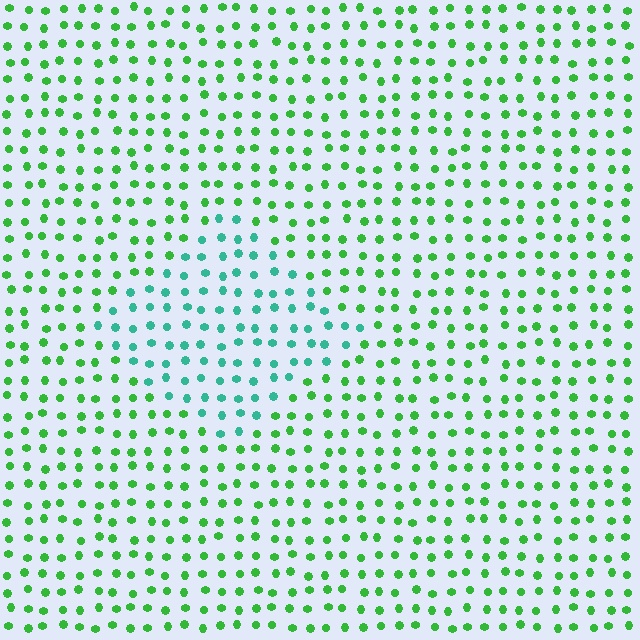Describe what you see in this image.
The image is filled with small green elements in a uniform arrangement. A diamond-shaped region is visible where the elements are tinted to a slightly different hue, forming a subtle color boundary.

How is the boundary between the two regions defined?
The boundary is defined purely by a slight shift in hue (about 42 degrees). Spacing, size, and orientation are identical on both sides.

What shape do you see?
I see a diamond.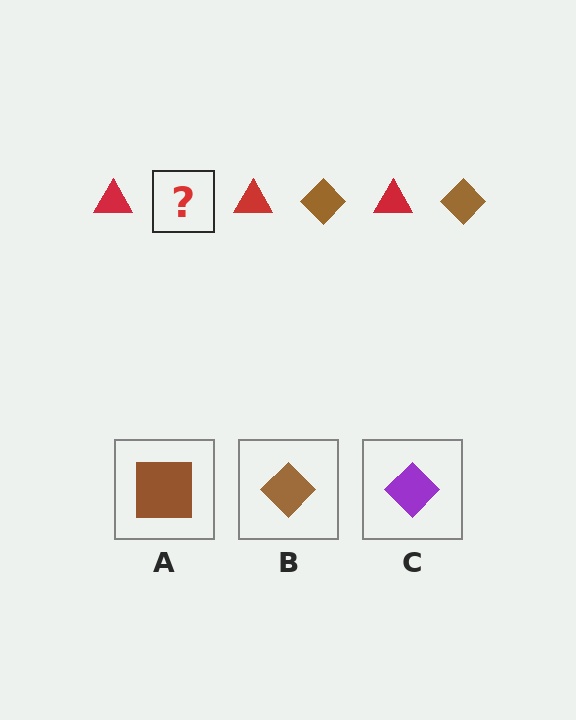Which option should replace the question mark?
Option B.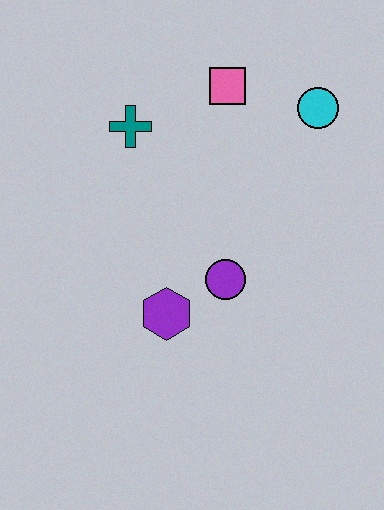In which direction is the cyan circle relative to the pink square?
The cyan circle is to the right of the pink square.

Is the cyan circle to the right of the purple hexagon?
Yes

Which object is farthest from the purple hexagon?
The cyan circle is farthest from the purple hexagon.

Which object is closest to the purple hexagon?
The purple circle is closest to the purple hexagon.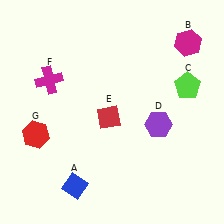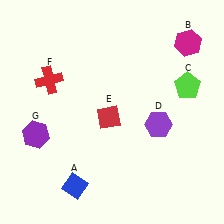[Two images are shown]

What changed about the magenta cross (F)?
In Image 1, F is magenta. In Image 2, it changed to red.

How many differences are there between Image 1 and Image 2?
There are 2 differences between the two images.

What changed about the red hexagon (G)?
In Image 1, G is red. In Image 2, it changed to purple.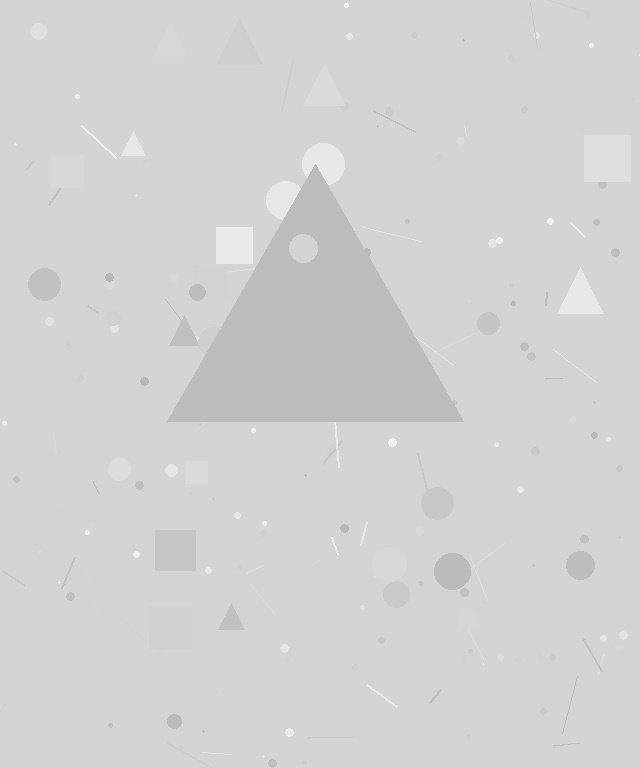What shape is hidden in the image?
A triangle is hidden in the image.